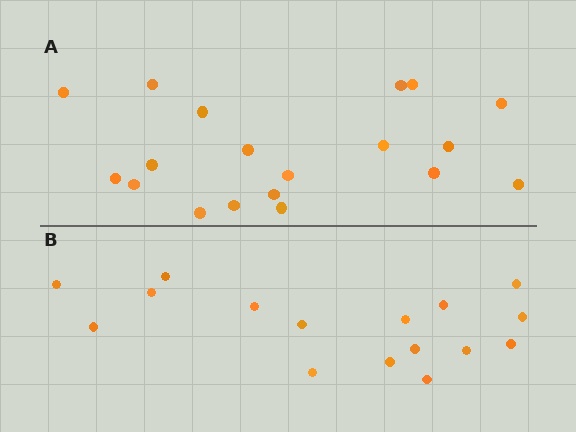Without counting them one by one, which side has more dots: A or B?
Region A (the top region) has more dots.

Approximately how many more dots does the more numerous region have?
Region A has just a few more — roughly 2 or 3 more dots than region B.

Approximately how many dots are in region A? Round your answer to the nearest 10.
About 20 dots. (The exact count is 19, which rounds to 20.)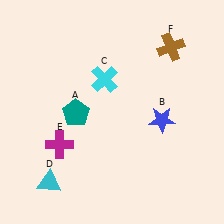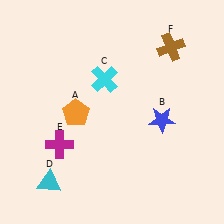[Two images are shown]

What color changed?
The pentagon (A) changed from teal in Image 1 to orange in Image 2.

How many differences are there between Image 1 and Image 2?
There is 1 difference between the two images.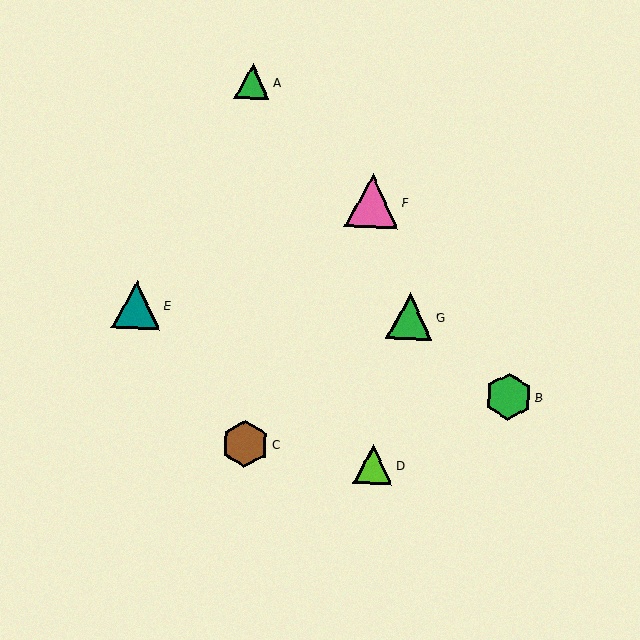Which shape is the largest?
The pink triangle (labeled F) is the largest.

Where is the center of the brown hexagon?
The center of the brown hexagon is at (245, 444).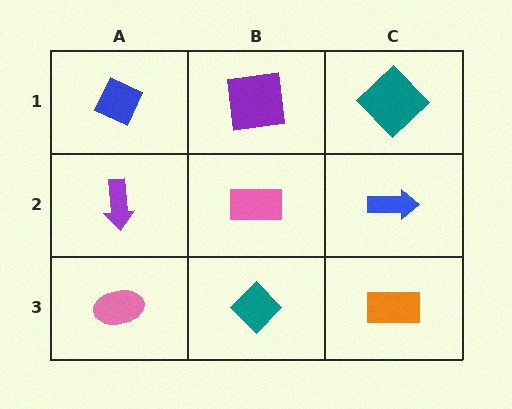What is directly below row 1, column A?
A purple arrow.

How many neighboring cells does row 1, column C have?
2.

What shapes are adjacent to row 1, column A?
A purple arrow (row 2, column A), a purple square (row 1, column B).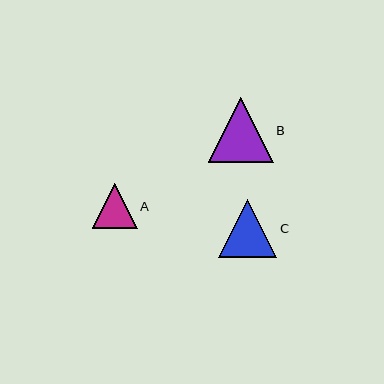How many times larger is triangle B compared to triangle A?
Triangle B is approximately 1.5 times the size of triangle A.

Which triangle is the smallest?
Triangle A is the smallest with a size of approximately 44 pixels.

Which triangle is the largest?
Triangle B is the largest with a size of approximately 65 pixels.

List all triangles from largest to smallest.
From largest to smallest: B, C, A.